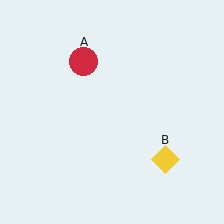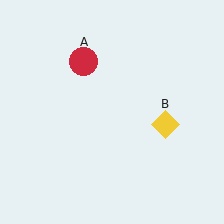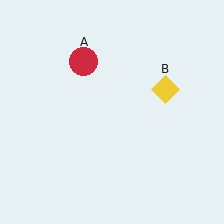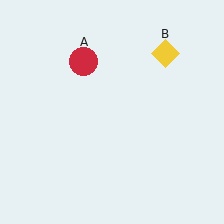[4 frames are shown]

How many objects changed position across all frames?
1 object changed position: yellow diamond (object B).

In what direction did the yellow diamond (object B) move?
The yellow diamond (object B) moved up.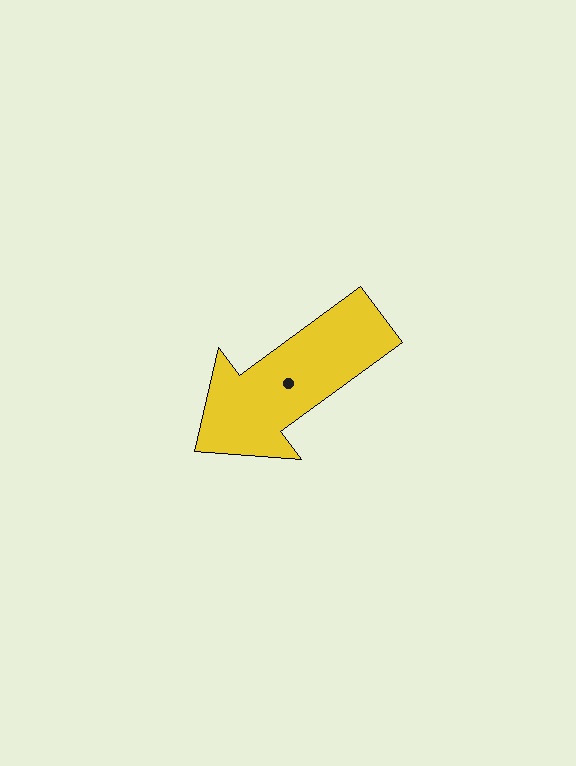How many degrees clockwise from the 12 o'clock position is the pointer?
Approximately 234 degrees.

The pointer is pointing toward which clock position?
Roughly 8 o'clock.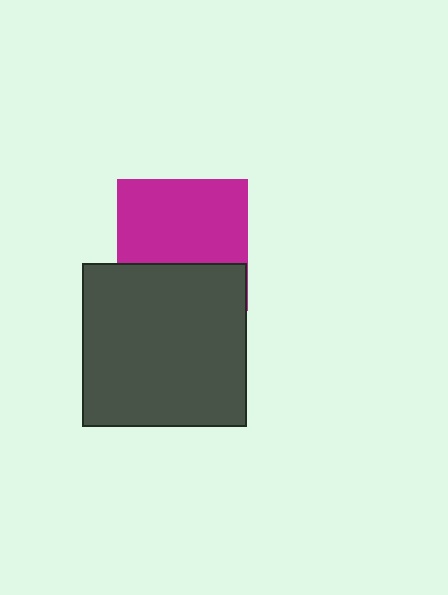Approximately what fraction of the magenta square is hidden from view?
Roughly 36% of the magenta square is hidden behind the dark gray square.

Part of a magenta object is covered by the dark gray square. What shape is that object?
It is a square.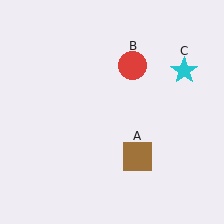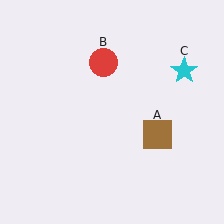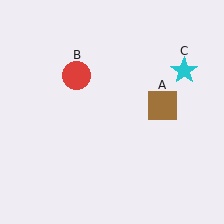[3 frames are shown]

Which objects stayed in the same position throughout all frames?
Cyan star (object C) remained stationary.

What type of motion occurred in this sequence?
The brown square (object A), red circle (object B) rotated counterclockwise around the center of the scene.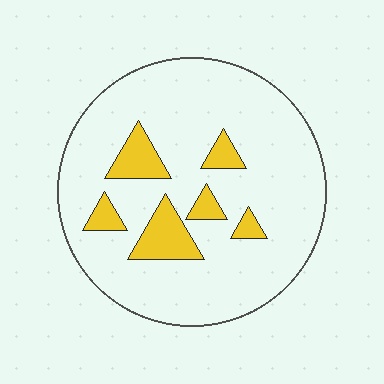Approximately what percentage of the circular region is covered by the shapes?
Approximately 15%.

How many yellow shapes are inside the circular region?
6.